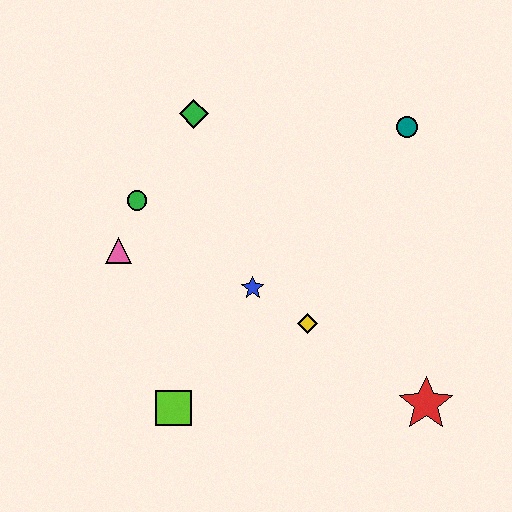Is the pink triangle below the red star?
No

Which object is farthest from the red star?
The green diamond is farthest from the red star.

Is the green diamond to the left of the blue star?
Yes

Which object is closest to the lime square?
The blue star is closest to the lime square.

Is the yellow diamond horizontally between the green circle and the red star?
Yes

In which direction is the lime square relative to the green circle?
The lime square is below the green circle.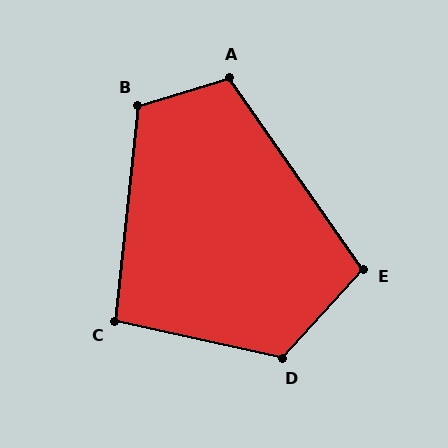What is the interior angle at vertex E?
Approximately 103 degrees (obtuse).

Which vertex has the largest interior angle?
D, at approximately 120 degrees.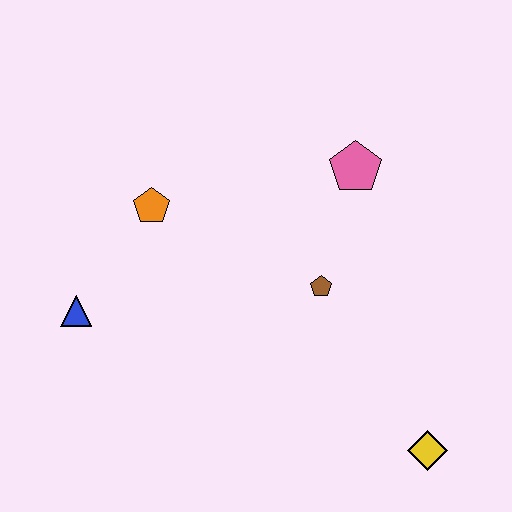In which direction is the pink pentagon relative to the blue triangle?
The pink pentagon is to the right of the blue triangle.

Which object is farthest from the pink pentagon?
The blue triangle is farthest from the pink pentagon.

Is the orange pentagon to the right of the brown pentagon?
No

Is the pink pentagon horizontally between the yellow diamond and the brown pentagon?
Yes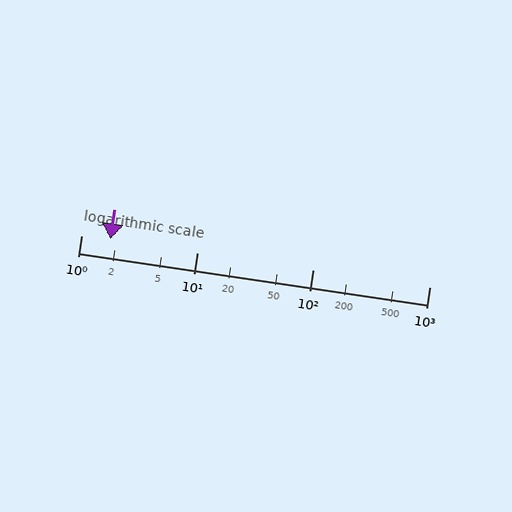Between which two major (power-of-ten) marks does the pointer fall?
The pointer is between 1 and 10.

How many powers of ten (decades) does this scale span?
The scale spans 3 decades, from 1 to 1000.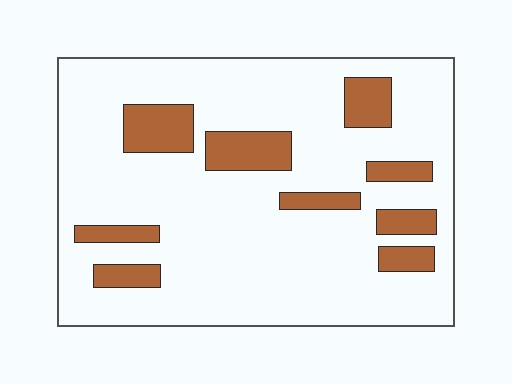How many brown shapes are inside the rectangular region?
9.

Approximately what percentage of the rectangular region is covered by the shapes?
Approximately 15%.